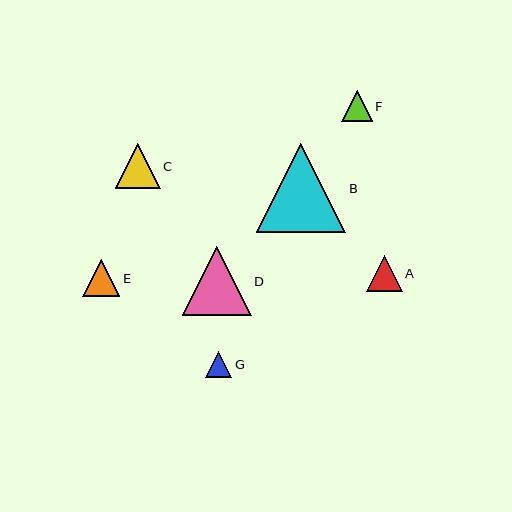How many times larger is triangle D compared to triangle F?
Triangle D is approximately 2.3 times the size of triangle F.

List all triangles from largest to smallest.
From largest to smallest: B, D, C, E, A, F, G.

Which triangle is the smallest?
Triangle G is the smallest with a size of approximately 26 pixels.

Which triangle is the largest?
Triangle B is the largest with a size of approximately 89 pixels.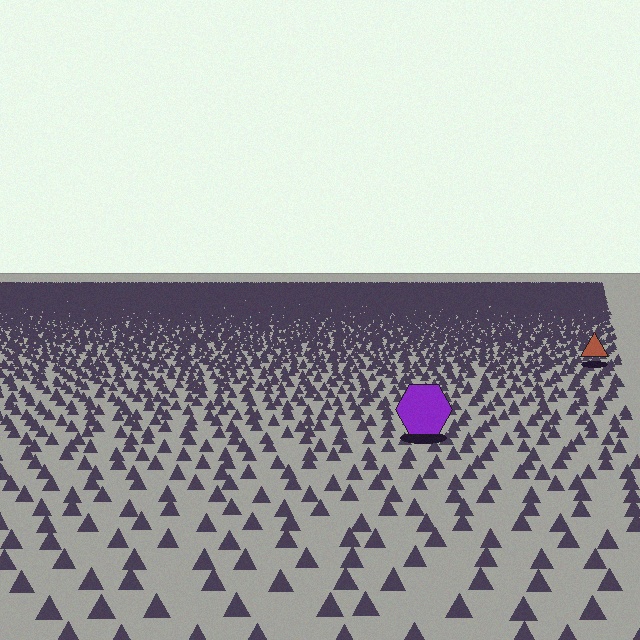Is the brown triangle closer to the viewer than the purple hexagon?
No. The purple hexagon is closer — you can tell from the texture gradient: the ground texture is coarser near it.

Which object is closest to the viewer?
The purple hexagon is closest. The texture marks near it are larger and more spread out.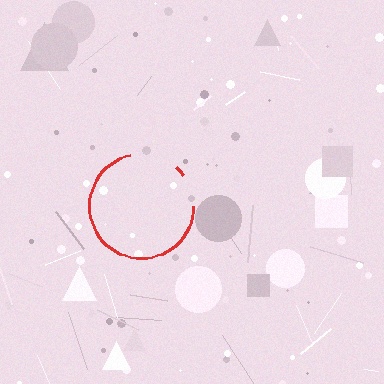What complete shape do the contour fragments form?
The contour fragments form a circle.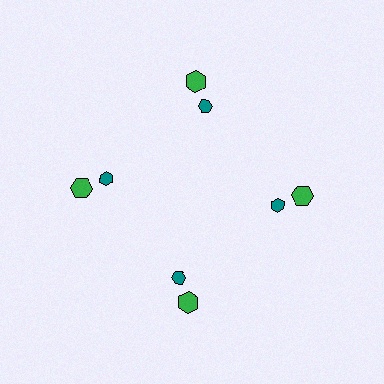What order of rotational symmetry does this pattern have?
This pattern has 4-fold rotational symmetry.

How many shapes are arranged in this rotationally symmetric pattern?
There are 8 shapes, arranged in 4 groups of 2.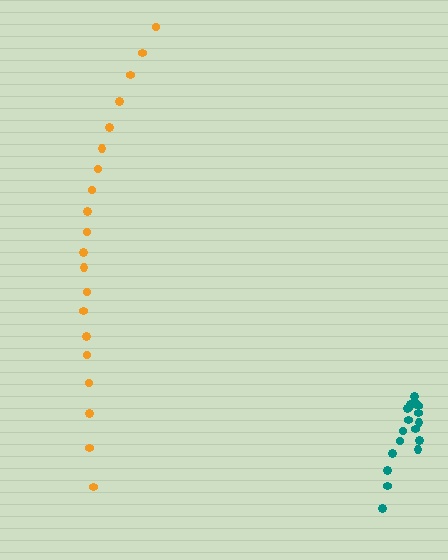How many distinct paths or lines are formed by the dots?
There are 2 distinct paths.